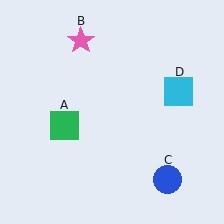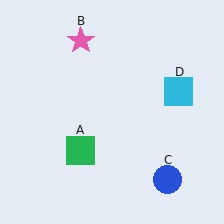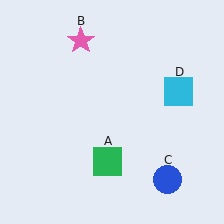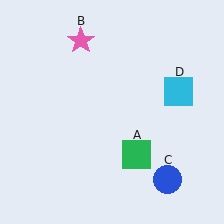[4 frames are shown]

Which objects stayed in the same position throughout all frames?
Pink star (object B) and blue circle (object C) and cyan square (object D) remained stationary.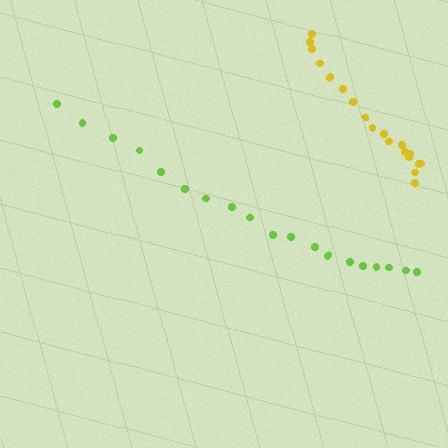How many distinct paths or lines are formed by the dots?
There are 2 distinct paths.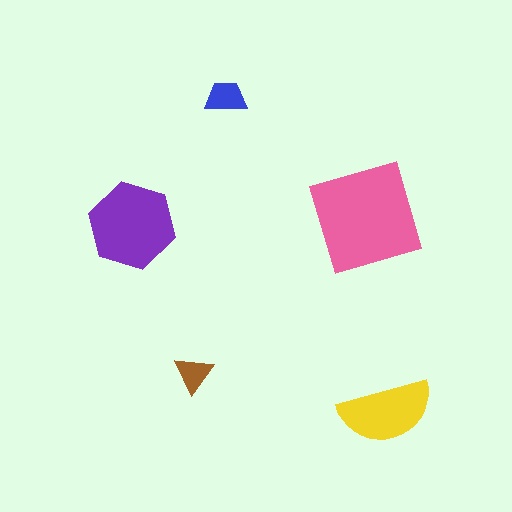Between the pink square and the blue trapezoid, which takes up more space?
The pink square.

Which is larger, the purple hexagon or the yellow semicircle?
The purple hexagon.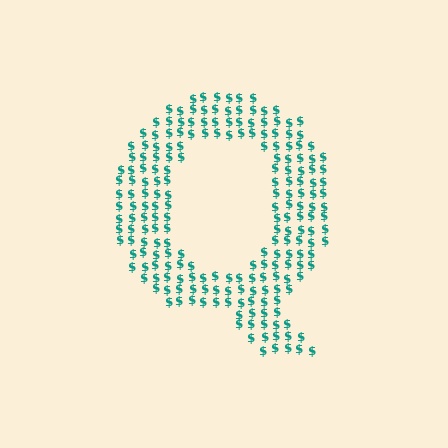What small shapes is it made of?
It is made of small dollar signs.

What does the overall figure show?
The overall figure shows the letter Q.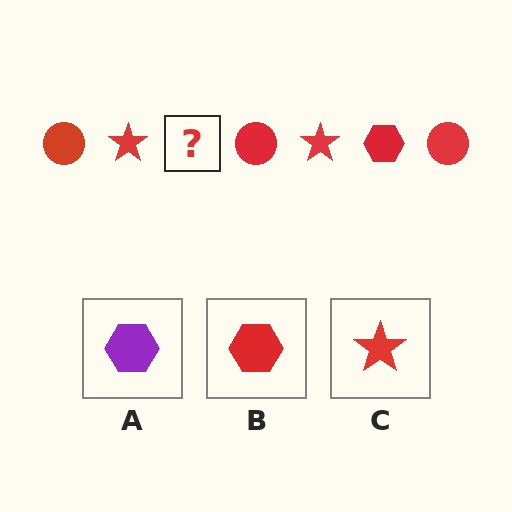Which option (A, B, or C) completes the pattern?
B.